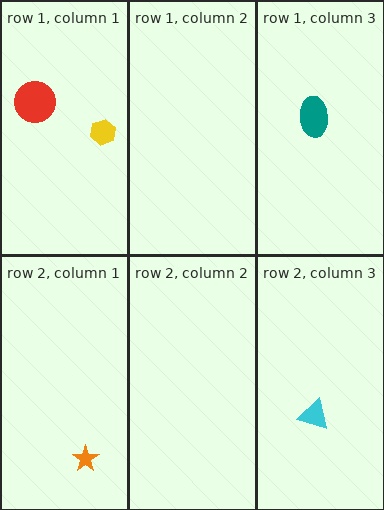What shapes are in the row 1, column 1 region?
The yellow hexagon, the red circle.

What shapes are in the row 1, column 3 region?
The teal ellipse.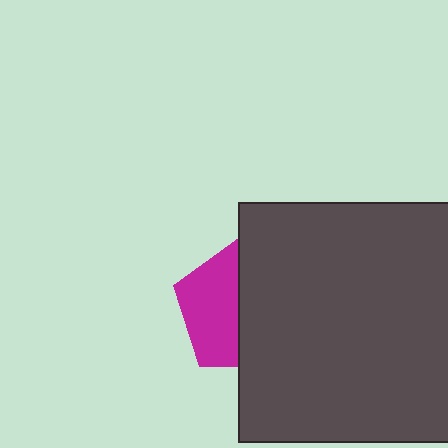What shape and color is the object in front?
The object in front is a dark gray rectangle.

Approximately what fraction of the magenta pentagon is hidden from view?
Roughly 55% of the magenta pentagon is hidden behind the dark gray rectangle.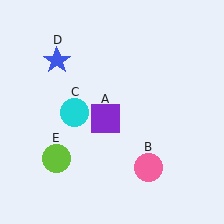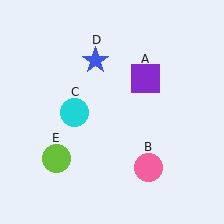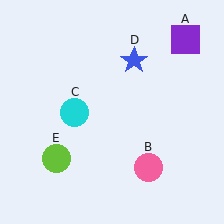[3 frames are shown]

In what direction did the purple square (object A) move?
The purple square (object A) moved up and to the right.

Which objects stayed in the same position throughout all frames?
Pink circle (object B) and cyan circle (object C) and lime circle (object E) remained stationary.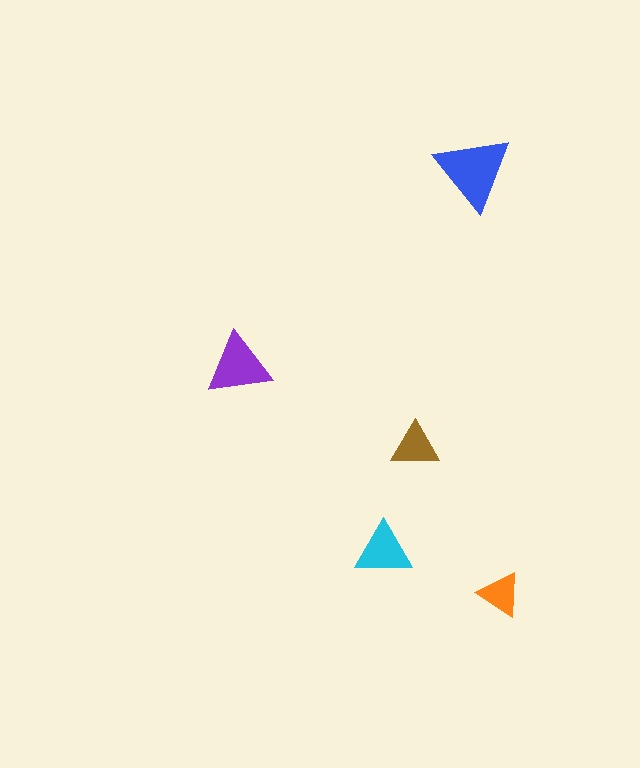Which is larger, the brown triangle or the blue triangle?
The blue one.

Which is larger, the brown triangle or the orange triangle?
The brown one.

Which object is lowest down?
The orange triangle is bottommost.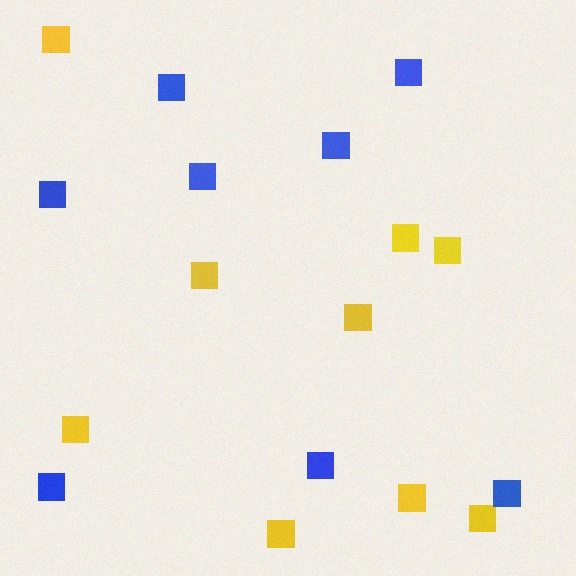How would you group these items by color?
There are 2 groups: one group of yellow squares (9) and one group of blue squares (8).